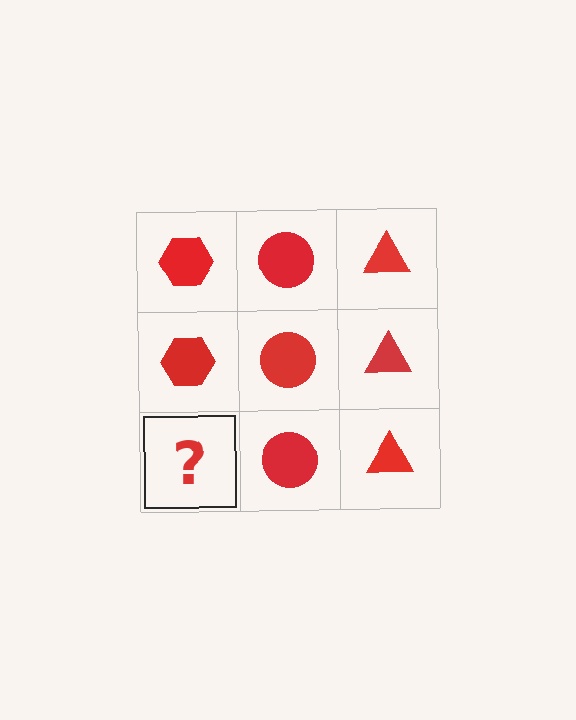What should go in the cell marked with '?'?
The missing cell should contain a red hexagon.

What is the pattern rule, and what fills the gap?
The rule is that each column has a consistent shape. The gap should be filled with a red hexagon.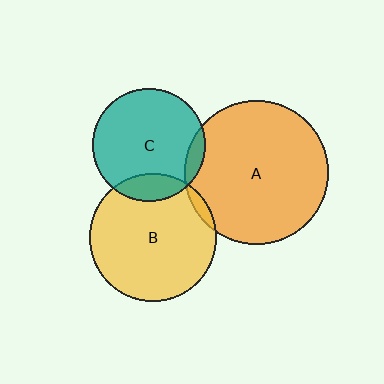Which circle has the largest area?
Circle A (orange).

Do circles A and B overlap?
Yes.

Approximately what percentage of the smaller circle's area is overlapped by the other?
Approximately 5%.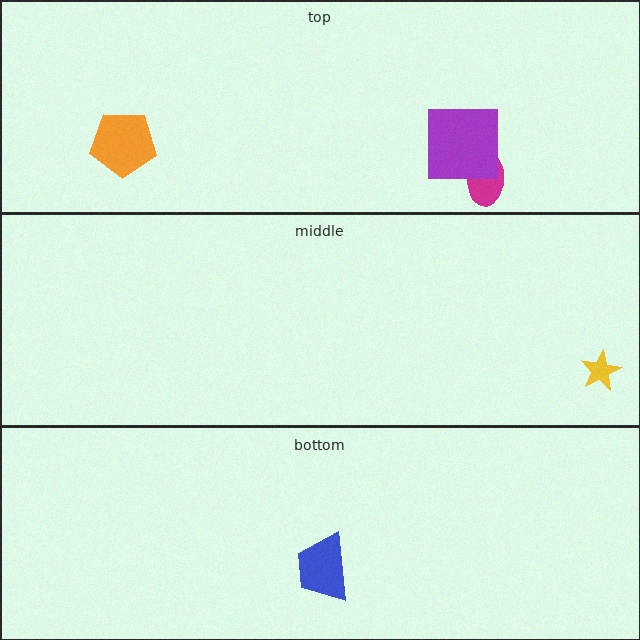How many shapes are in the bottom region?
1.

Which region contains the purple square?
The top region.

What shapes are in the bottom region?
The blue trapezoid.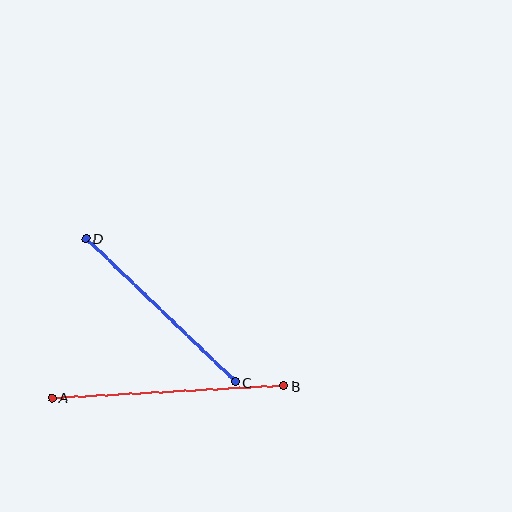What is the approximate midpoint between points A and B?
The midpoint is at approximately (168, 392) pixels.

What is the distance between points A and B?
The distance is approximately 232 pixels.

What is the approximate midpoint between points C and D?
The midpoint is at approximately (161, 310) pixels.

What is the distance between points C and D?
The distance is approximately 208 pixels.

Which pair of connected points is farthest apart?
Points A and B are farthest apart.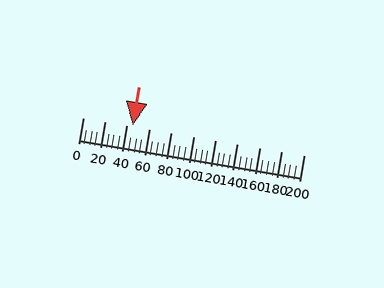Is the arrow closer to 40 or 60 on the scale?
The arrow is closer to 40.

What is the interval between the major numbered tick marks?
The major tick marks are spaced 20 units apart.